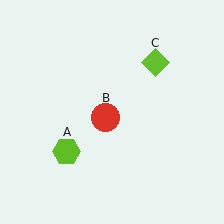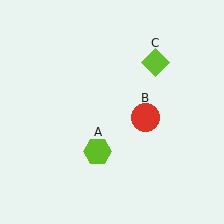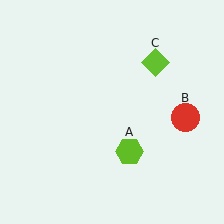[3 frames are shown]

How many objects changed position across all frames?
2 objects changed position: lime hexagon (object A), red circle (object B).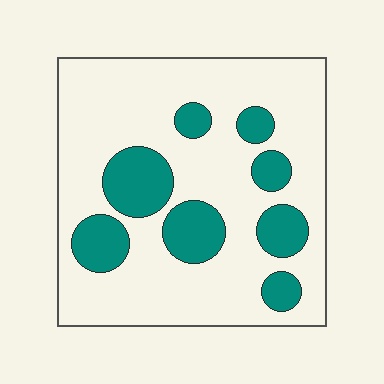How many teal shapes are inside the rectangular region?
8.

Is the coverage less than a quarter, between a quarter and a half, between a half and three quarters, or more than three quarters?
Less than a quarter.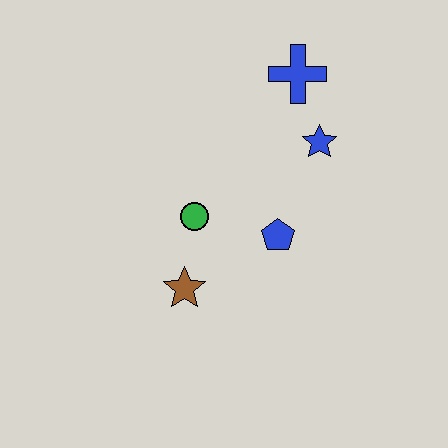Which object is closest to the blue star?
The blue cross is closest to the blue star.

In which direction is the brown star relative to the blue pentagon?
The brown star is to the left of the blue pentagon.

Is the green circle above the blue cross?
No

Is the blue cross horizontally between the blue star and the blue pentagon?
Yes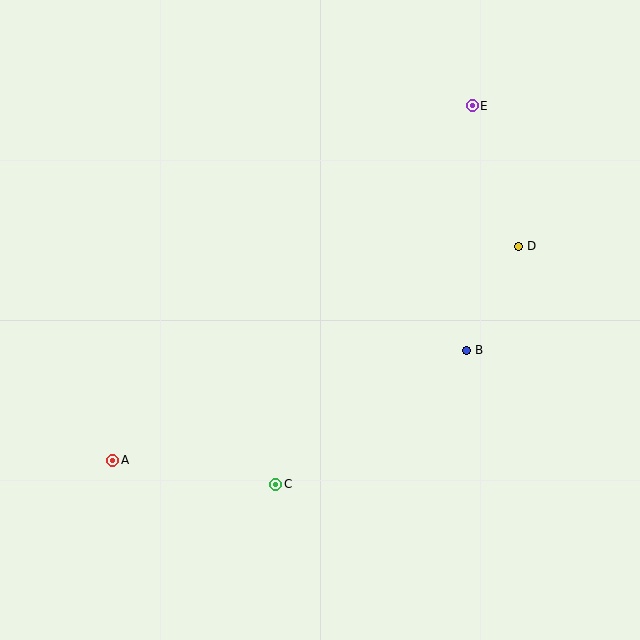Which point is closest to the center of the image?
Point B at (467, 350) is closest to the center.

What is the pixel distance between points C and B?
The distance between C and B is 233 pixels.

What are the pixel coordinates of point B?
Point B is at (467, 350).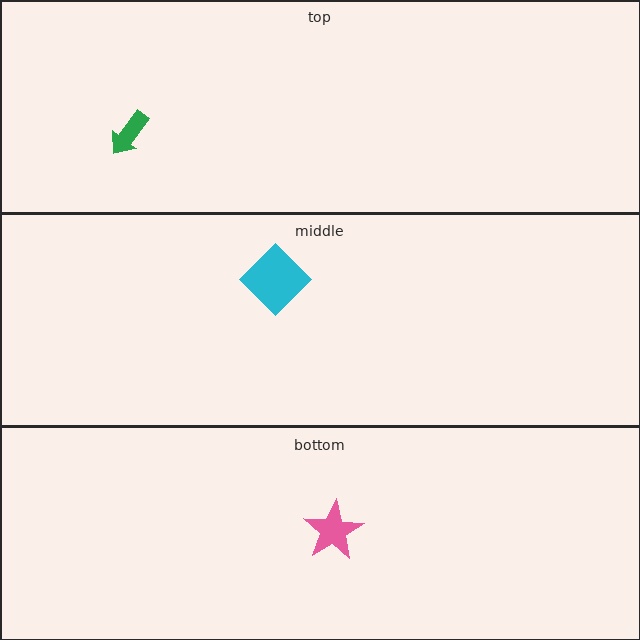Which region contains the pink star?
The bottom region.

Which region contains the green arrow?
The top region.